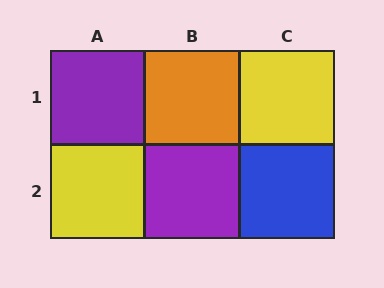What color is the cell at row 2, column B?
Purple.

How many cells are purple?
2 cells are purple.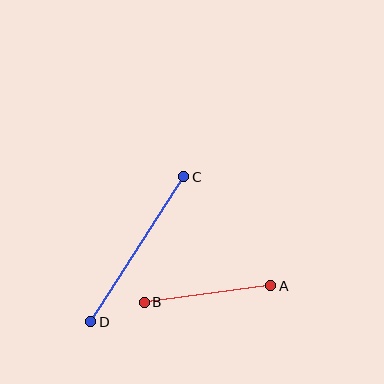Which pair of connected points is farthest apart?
Points C and D are farthest apart.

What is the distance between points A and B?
The distance is approximately 127 pixels.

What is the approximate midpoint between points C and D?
The midpoint is at approximately (137, 249) pixels.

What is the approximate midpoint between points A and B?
The midpoint is at approximately (207, 294) pixels.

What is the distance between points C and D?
The distance is approximately 172 pixels.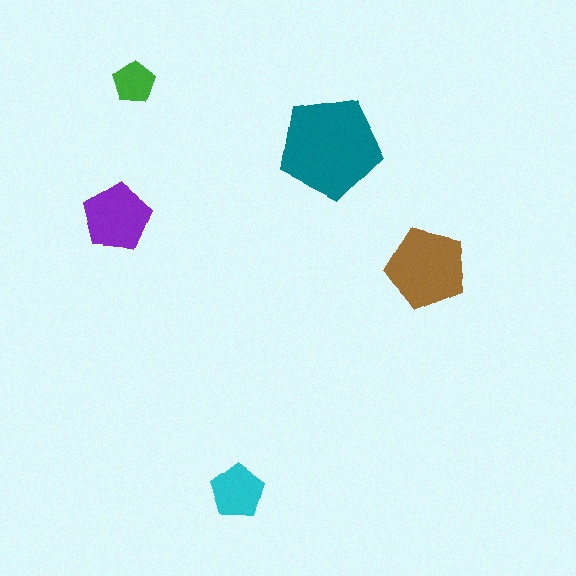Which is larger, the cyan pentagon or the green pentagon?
The cyan one.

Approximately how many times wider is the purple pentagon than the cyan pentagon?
About 1.5 times wider.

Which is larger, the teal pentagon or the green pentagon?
The teal one.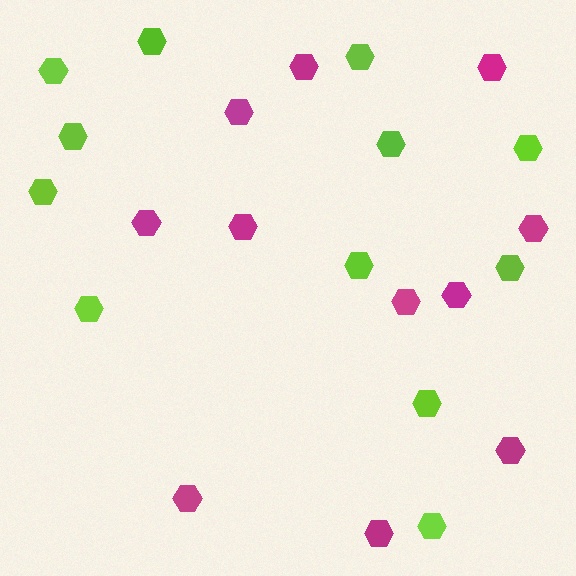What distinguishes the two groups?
There are 2 groups: one group of magenta hexagons (11) and one group of lime hexagons (12).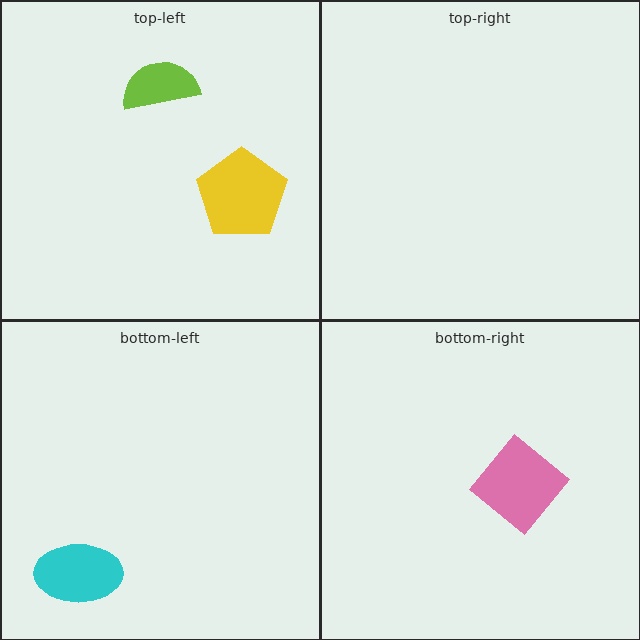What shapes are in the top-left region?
The yellow pentagon, the lime semicircle.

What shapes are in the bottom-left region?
The cyan ellipse.